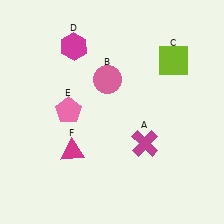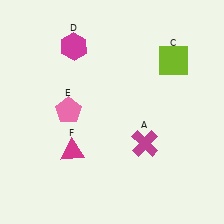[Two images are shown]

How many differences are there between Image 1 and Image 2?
There is 1 difference between the two images.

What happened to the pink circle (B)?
The pink circle (B) was removed in Image 2. It was in the top-left area of Image 1.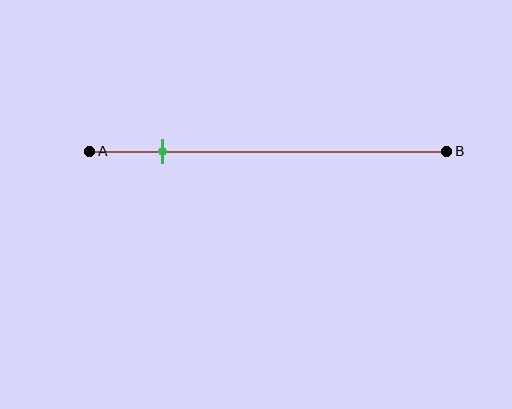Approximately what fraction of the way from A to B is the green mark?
The green mark is approximately 20% of the way from A to B.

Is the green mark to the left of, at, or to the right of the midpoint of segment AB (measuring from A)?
The green mark is to the left of the midpoint of segment AB.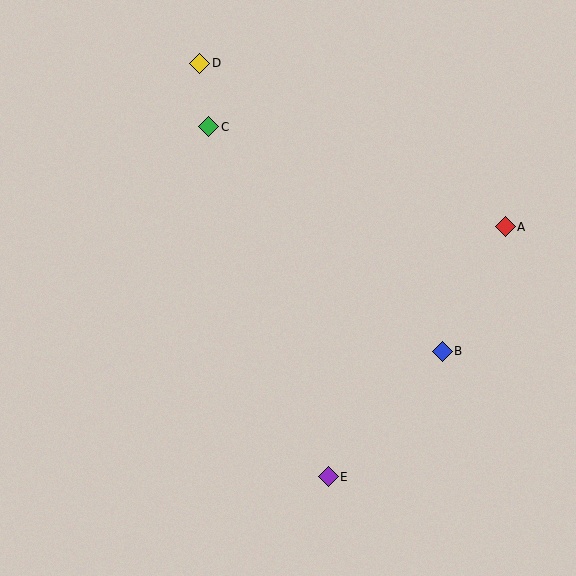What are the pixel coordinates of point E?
Point E is at (328, 477).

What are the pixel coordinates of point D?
Point D is at (200, 63).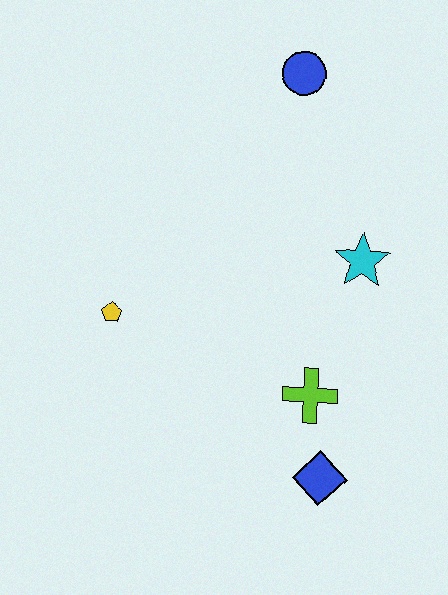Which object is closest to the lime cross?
The blue diamond is closest to the lime cross.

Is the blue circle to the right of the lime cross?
No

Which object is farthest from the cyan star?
The yellow pentagon is farthest from the cyan star.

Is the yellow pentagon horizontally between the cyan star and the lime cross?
No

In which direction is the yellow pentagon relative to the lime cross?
The yellow pentagon is to the left of the lime cross.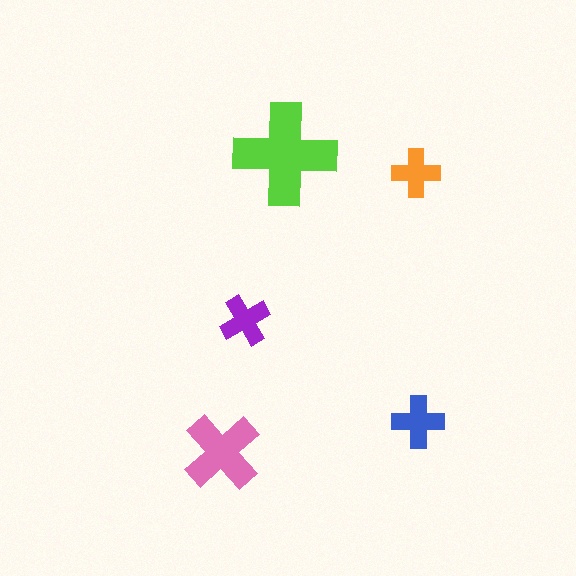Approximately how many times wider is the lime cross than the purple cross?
About 2 times wider.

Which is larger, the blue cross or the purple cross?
The blue one.